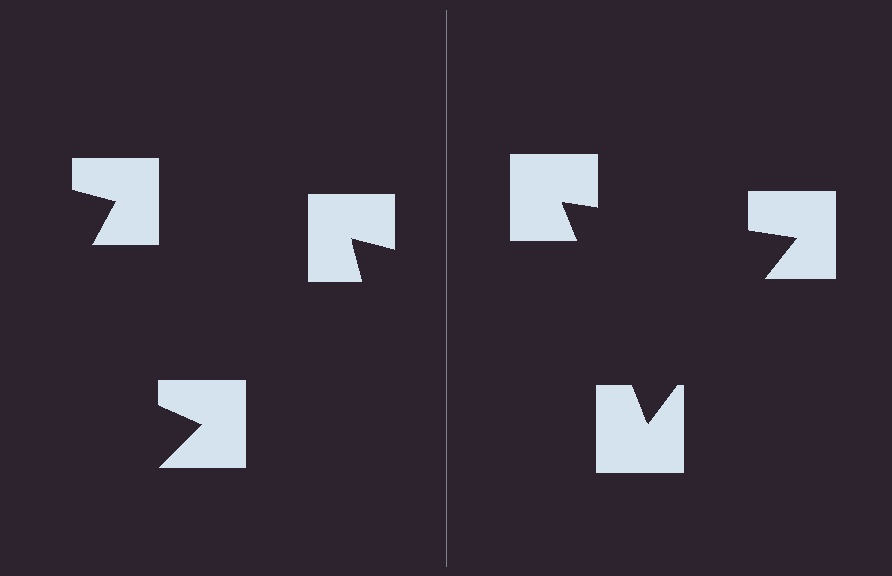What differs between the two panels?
The notched squares are positioned identically on both sides; only the wedge orientations differ. On the right they align to a triangle; on the left they are misaligned.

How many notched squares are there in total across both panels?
6 — 3 on each side.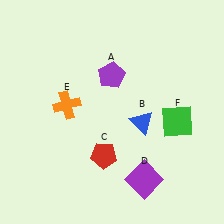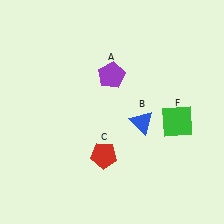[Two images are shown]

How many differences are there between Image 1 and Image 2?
There are 2 differences between the two images.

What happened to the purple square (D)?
The purple square (D) was removed in Image 2. It was in the bottom-right area of Image 1.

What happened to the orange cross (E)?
The orange cross (E) was removed in Image 2. It was in the top-left area of Image 1.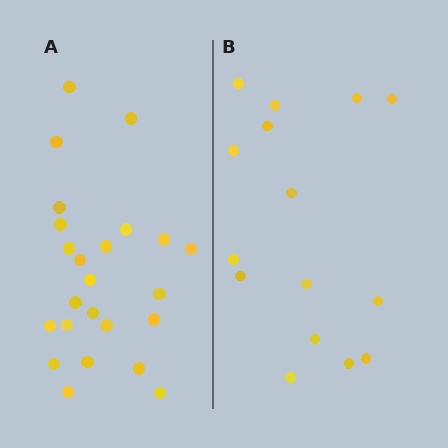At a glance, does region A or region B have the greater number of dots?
Region A (the left region) has more dots.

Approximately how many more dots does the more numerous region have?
Region A has roughly 8 or so more dots than region B.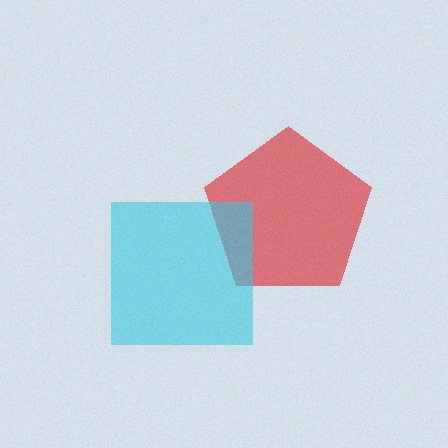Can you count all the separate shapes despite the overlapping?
Yes, there are 2 separate shapes.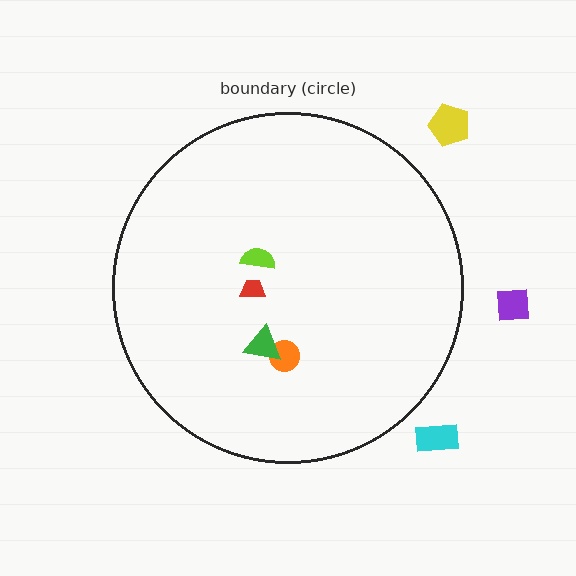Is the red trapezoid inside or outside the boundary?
Inside.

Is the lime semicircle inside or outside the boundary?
Inside.